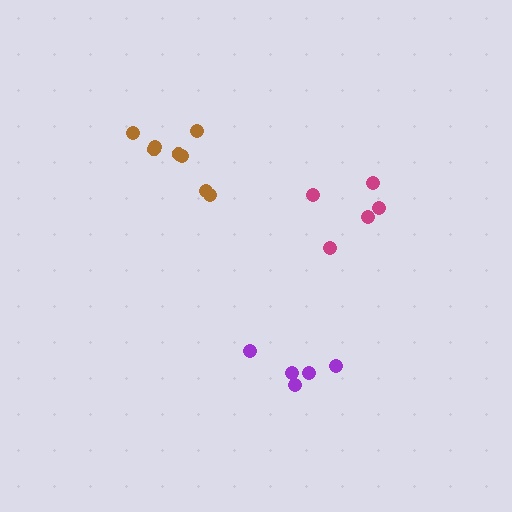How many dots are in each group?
Group 1: 5 dots, Group 2: 8 dots, Group 3: 5 dots (18 total).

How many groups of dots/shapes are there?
There are 3 groups.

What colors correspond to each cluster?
The clusters are colored: purple, brown, magenta.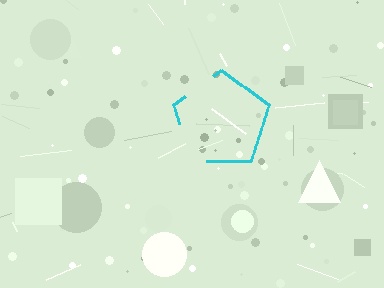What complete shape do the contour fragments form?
The contour fragments form a pentagon.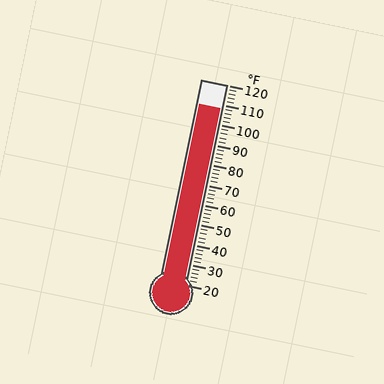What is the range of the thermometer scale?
The thermometer scale ranges from 20°F to 120°F.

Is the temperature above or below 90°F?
The temperature is above 90°F.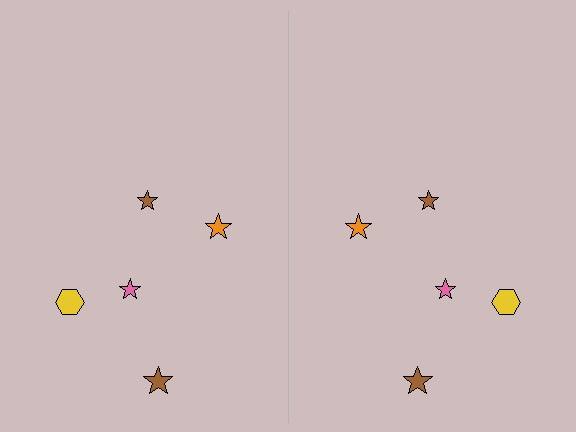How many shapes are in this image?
There are 10 shapes in this image.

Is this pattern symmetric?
Yes, this pattern has bilateral (reflection) symmetry.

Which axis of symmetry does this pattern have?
The pattern has a vertical axis of symmetry running through the center of the image.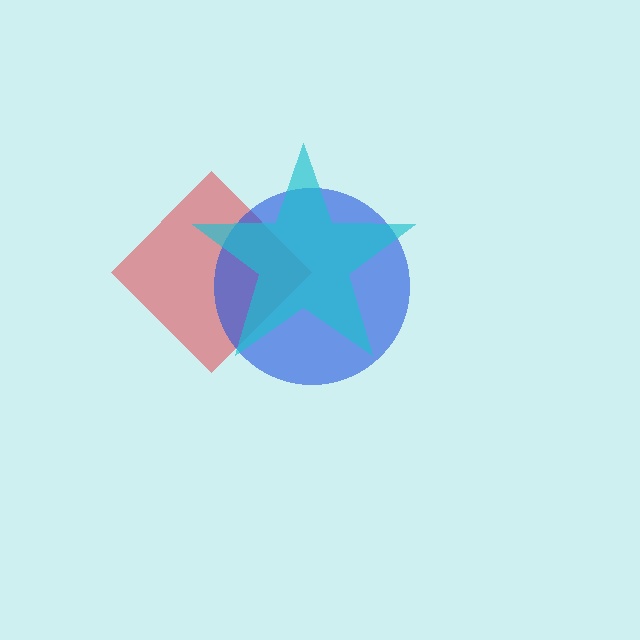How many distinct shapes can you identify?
There are 3 distinct shapes: a red diamond, a blue circle, a cyan star.